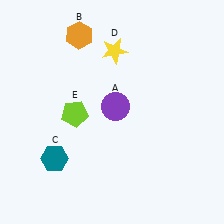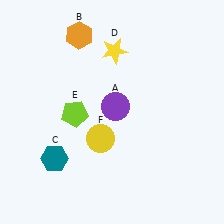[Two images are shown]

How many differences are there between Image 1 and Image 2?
There is 1 difference between the two images.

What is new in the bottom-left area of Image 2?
A yellow circle (F) was added in the bottom-left area of Image 2.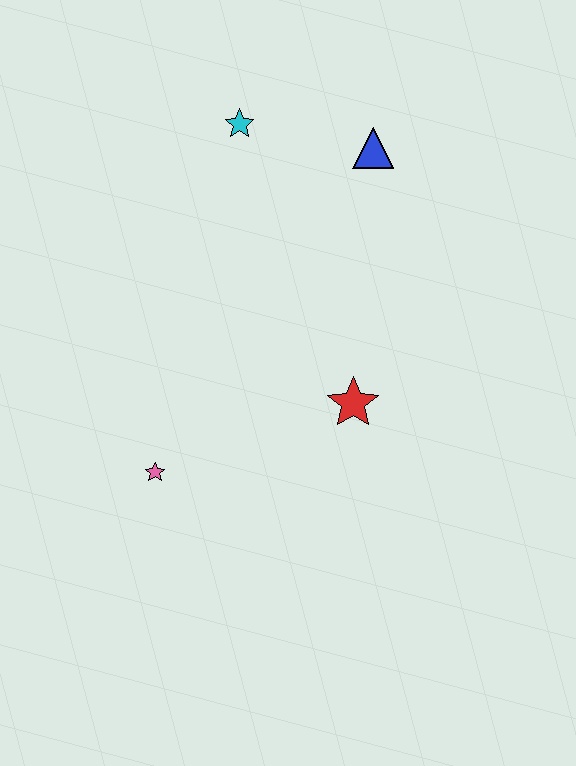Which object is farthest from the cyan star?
The pink star is farthest from the cyan star.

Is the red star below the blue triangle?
Yes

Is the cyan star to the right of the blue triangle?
No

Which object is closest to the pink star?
The red star is closest to the pink star.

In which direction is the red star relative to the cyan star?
The red star is below the cyan star.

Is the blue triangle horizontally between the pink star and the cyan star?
No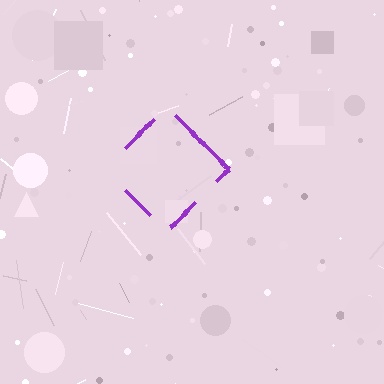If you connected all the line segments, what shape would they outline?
They would outline a diamond.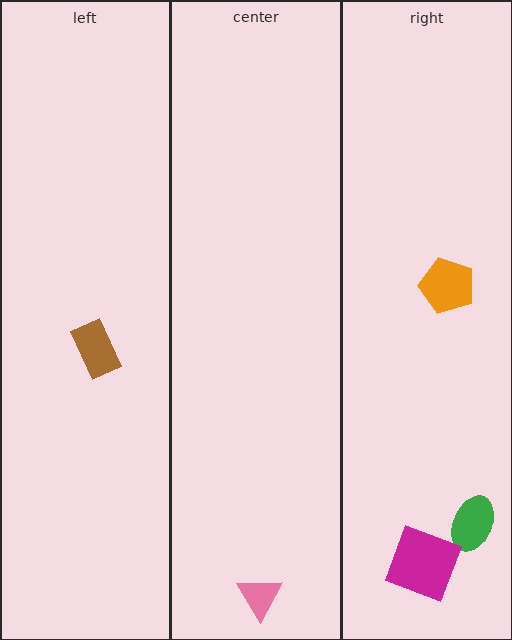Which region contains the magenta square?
The right region.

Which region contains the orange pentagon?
The right region.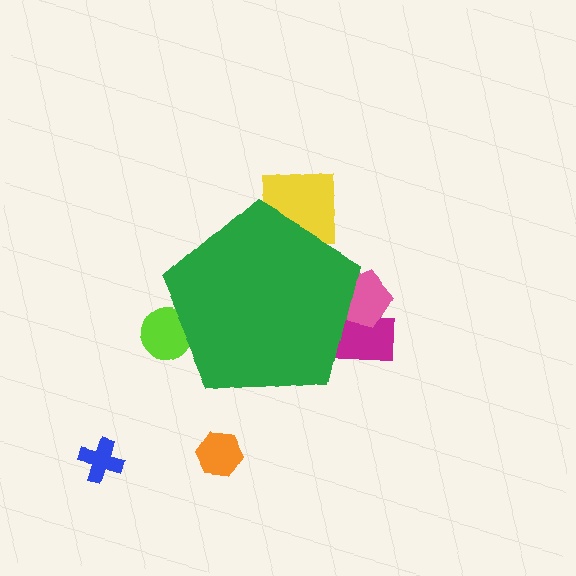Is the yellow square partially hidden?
Yes, the yellow square is partially hidden behind the green pentagon.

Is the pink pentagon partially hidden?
Yes, the pink pentagon is partially hidden behind the green pentagon.